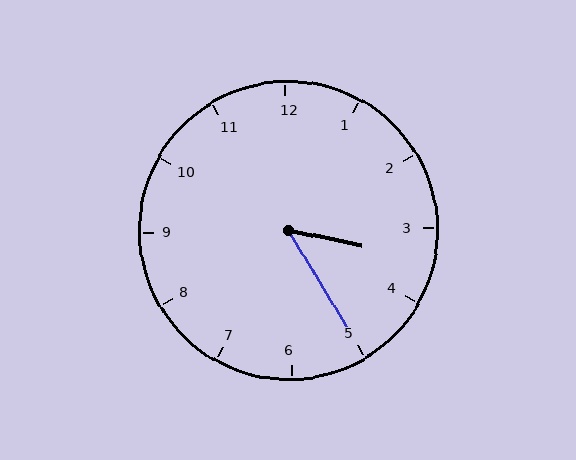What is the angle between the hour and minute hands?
Approximately 48 degrees.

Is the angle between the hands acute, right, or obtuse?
It is acute.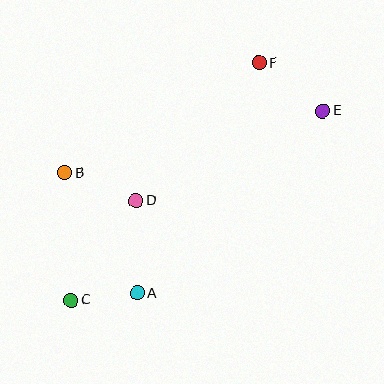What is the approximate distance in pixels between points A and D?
The distance between A and D is approximately 92 pixels.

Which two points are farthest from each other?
Points C and E are farthest from each other.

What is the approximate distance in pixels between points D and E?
The distance between D and E is approximately 207 pixels.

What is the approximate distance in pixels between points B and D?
The distance between B and D is approximately 77 pixels.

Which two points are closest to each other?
Points A and C are closest to each other.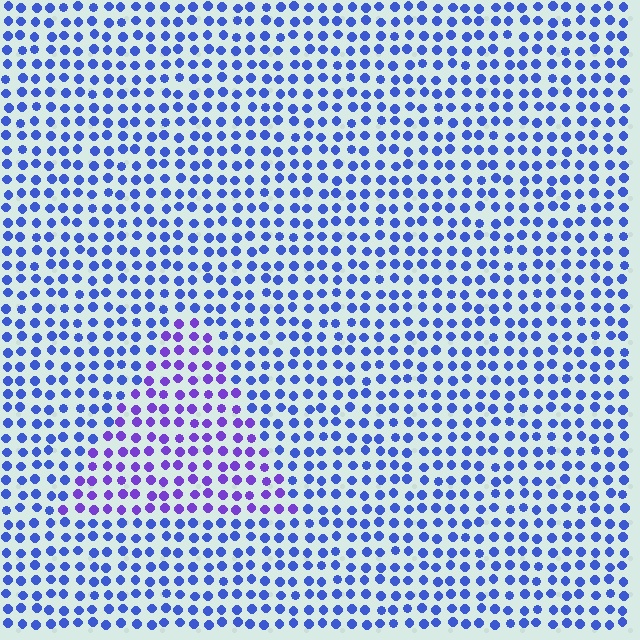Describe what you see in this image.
The image is filled with small blue elements in a uniform arrangement. A triangle-shaped region is visible where the elements are tinted to a slightly different hue, forming a subtle color boundary.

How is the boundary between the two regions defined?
The boundary is defined purely by a slight shift in hue (about 36 degrees). Spacing, size, and orientation are identical on both sides.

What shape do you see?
I see a triangle.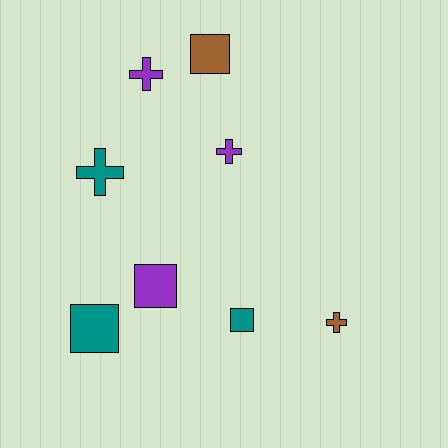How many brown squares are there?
There is 1 brown square.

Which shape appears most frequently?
Square, with 4 objects.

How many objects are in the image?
There are 8 objects.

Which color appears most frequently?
Teal, with 3 objects.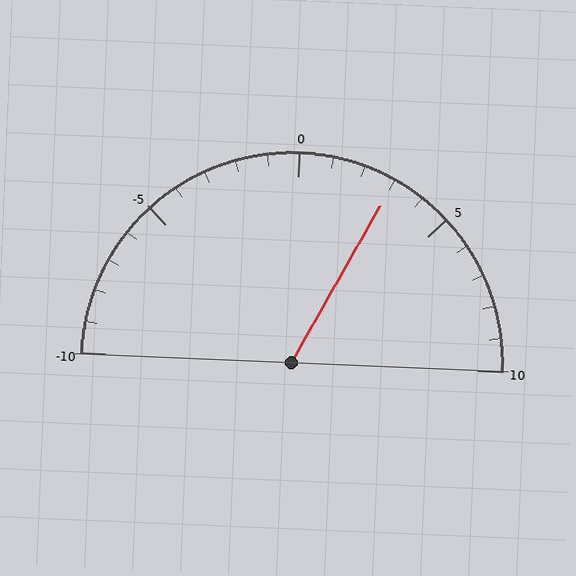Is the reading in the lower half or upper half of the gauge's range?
The reading is in the upper half of the range (-10 to 10).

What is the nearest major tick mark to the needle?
The nearest major tick mark is 5.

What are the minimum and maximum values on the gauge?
The gauge ranges from -10 to 10.